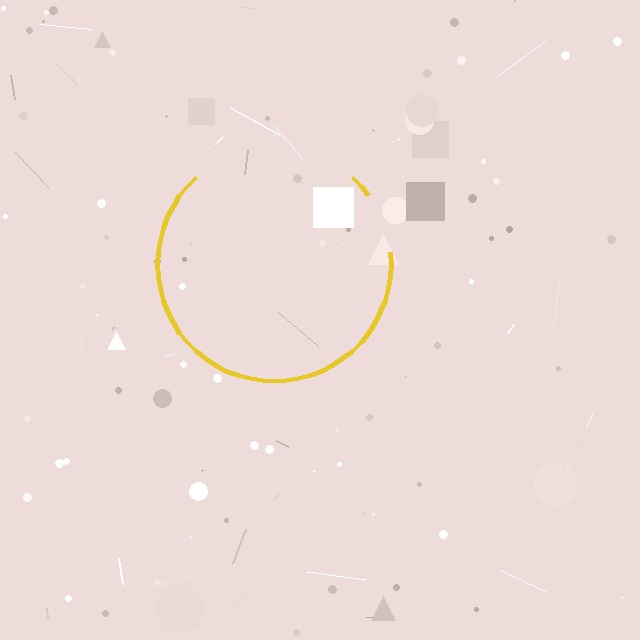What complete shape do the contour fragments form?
The contour fragments form a circle.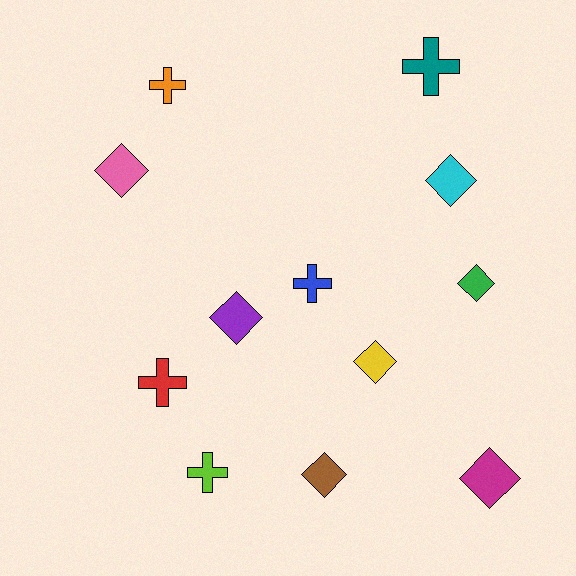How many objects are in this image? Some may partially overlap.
There are 12 objects.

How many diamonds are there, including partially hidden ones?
There are 7 diamonds.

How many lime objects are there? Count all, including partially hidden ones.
There is 1 lime object.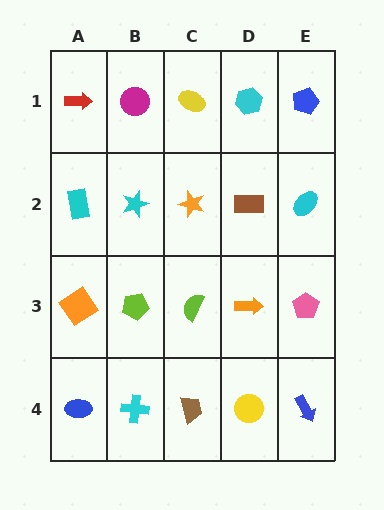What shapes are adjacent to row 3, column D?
A brown rectangle (row 2, column D), a yellow circle (row 4, column D), a lime semicircle (row 3, column C), a pink pentagon (row 3, column E).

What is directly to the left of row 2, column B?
A cyan rectangle.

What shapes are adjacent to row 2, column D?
A cyan hexagon (row 1, column D), an orange arrow (row 3, column D), an orange star (row 2, column C), a cyan ellipse (row 2, column E).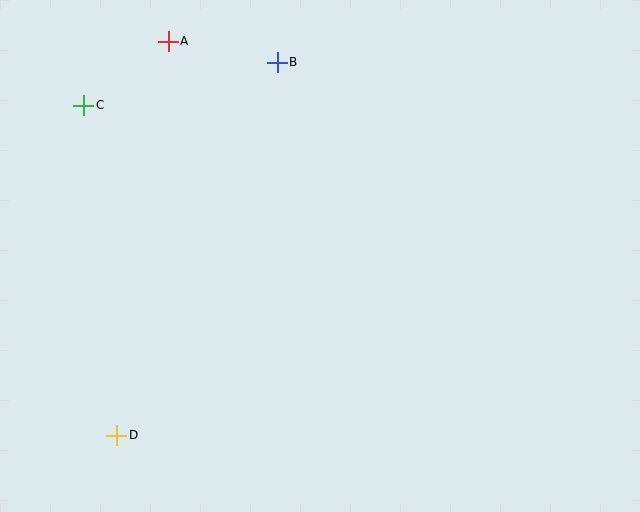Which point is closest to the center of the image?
Point B at (277, 62) is closest to the center.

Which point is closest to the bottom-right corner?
Point D is closest to the bottom-right corner.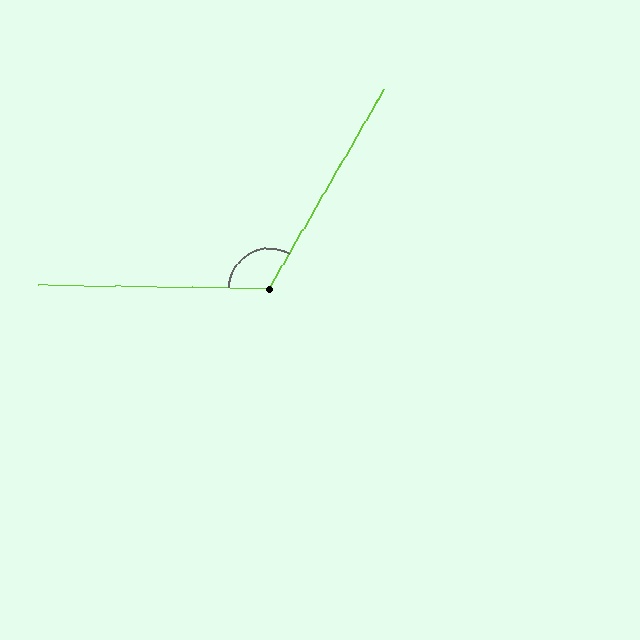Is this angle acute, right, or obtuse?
It is obtuse.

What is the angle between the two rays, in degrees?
Approximately 119 degrees.